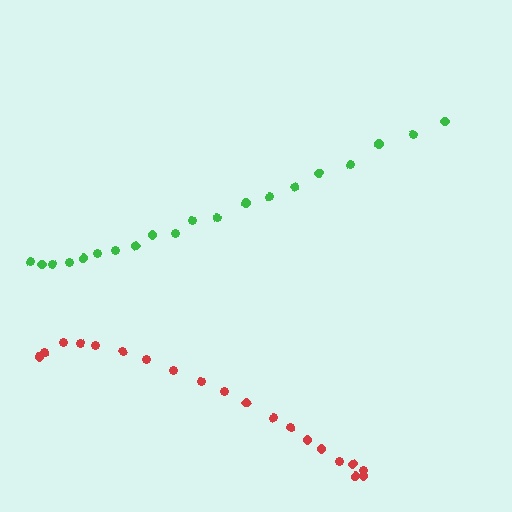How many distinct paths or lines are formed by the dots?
There are 2 distinct paths.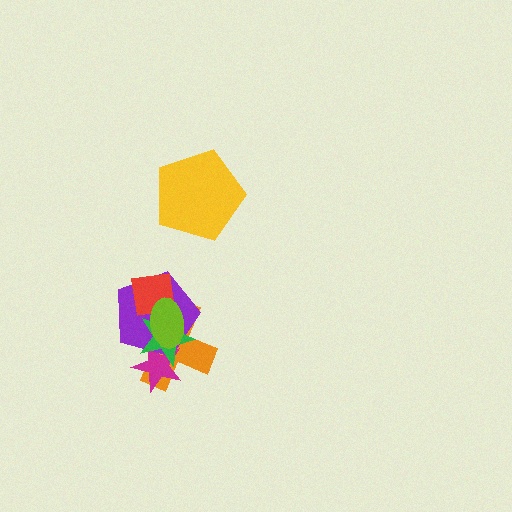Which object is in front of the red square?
The lime ellipse is in front of the red square.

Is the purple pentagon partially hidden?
Yes, it is partially covered by another shape.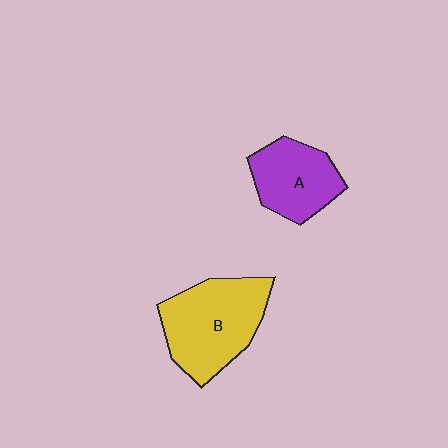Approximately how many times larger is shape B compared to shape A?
Approximately 1.4 times.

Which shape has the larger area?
Shape B (yellow).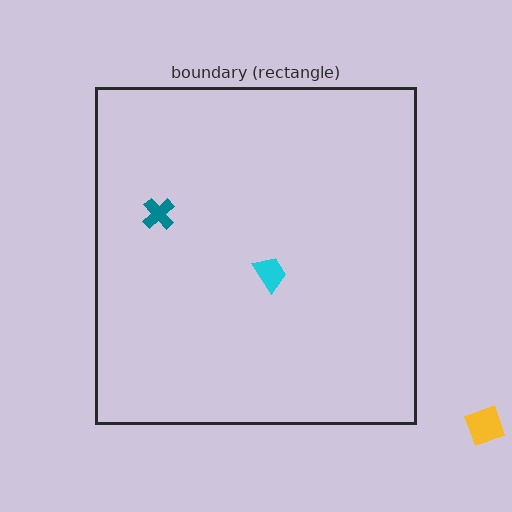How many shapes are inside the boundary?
2 inside, 1 outside.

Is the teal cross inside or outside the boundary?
Inside.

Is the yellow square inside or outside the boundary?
Outside.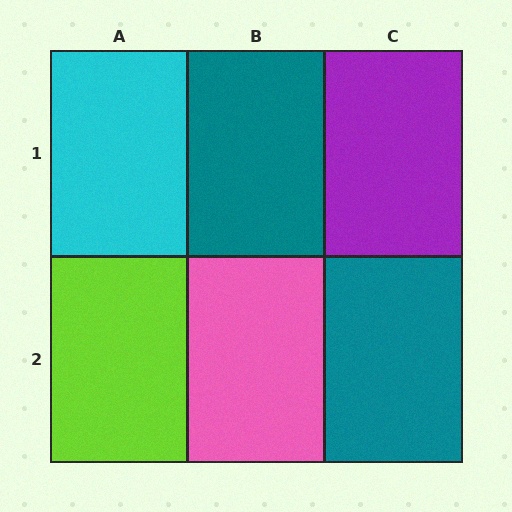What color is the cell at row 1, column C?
Purple.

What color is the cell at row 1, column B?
Teal.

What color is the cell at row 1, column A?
Cyan.